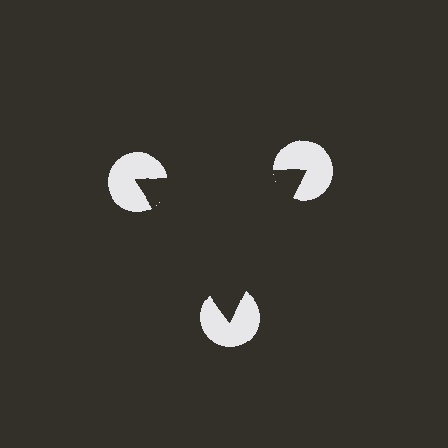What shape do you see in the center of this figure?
An illusory triangle — its edges are inferred from the aligned wedge cuts in the pac-man discs, not physically drawn.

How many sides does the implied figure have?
3 sides.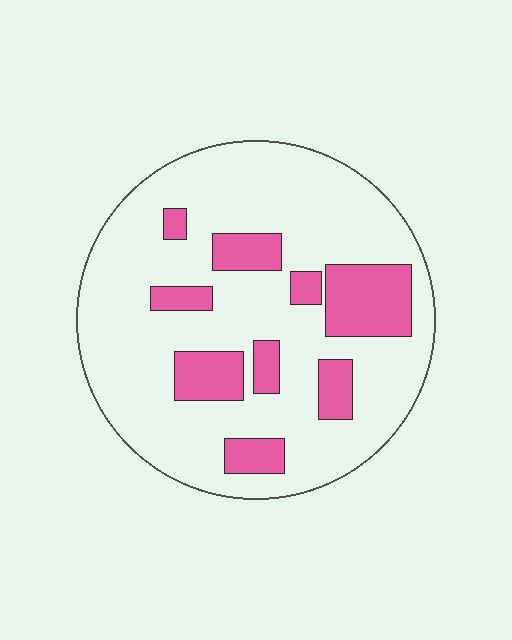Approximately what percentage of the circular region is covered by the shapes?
Approximately 20%.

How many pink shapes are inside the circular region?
9.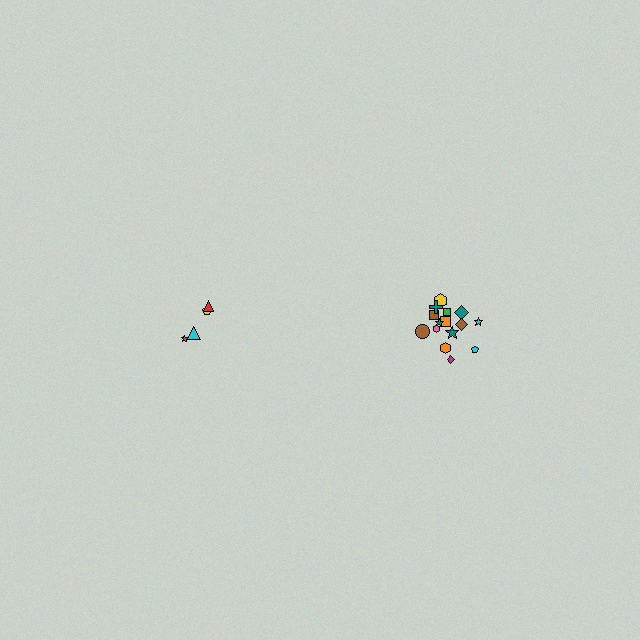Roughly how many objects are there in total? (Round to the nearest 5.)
Roughly 20 objects in total.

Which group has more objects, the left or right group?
The right group.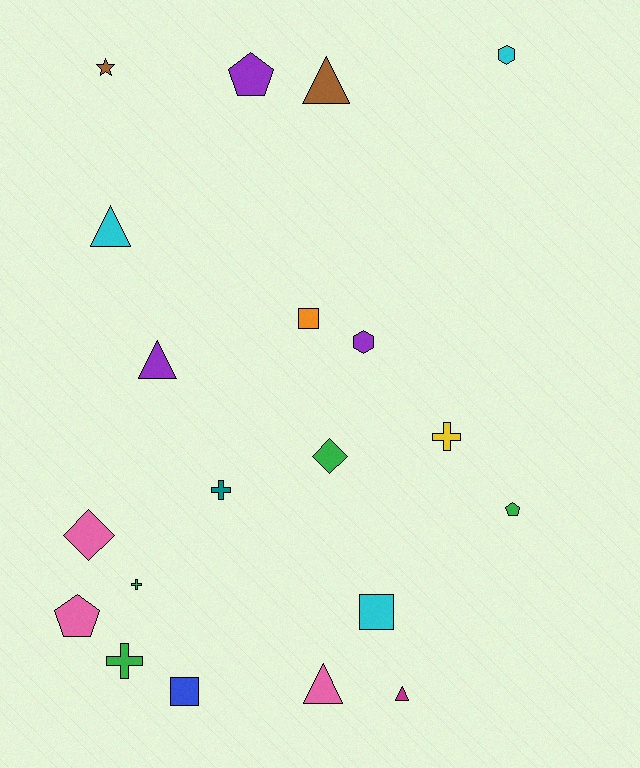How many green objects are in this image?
There are 4 green objects.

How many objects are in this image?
There are 20 objects.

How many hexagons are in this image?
There are 2 hexagons.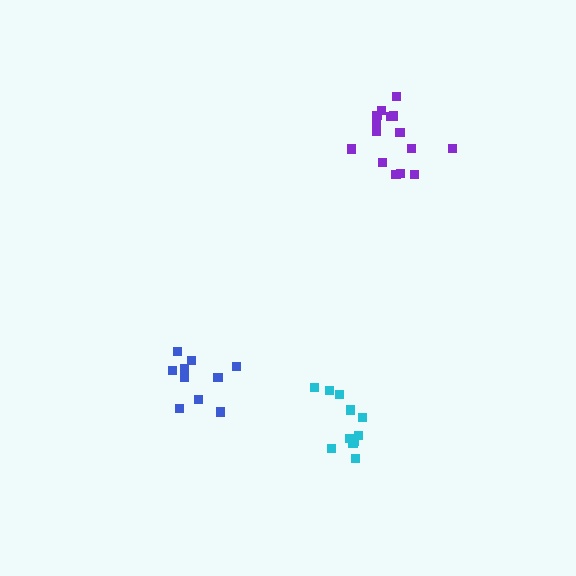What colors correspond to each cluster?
The clusters are colored: purple, cyan, blue.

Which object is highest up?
The purple cluster is topmost.